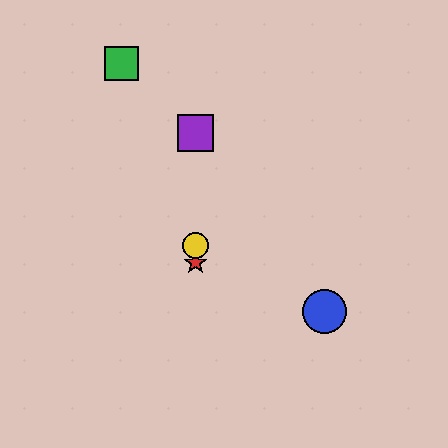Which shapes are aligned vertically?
The red star, the yellow circle, the purple square are aligned vertically.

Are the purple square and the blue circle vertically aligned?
No, the purple square is at x≈196 and the blue circle is at x≈325.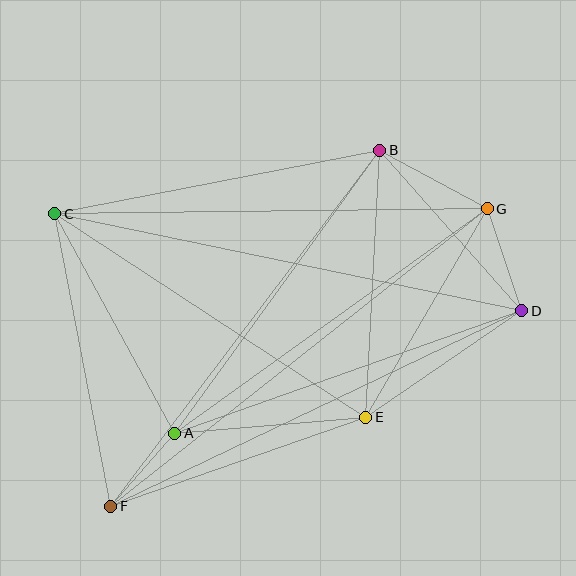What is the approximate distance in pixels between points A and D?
The distance between A and D is approximately 368 pixels.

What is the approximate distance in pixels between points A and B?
The distance between A and B is approximately 349 pixels.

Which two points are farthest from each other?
Points F and G are farthest from each other.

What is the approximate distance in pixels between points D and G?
The distance between D and G is approximately 107 pixels.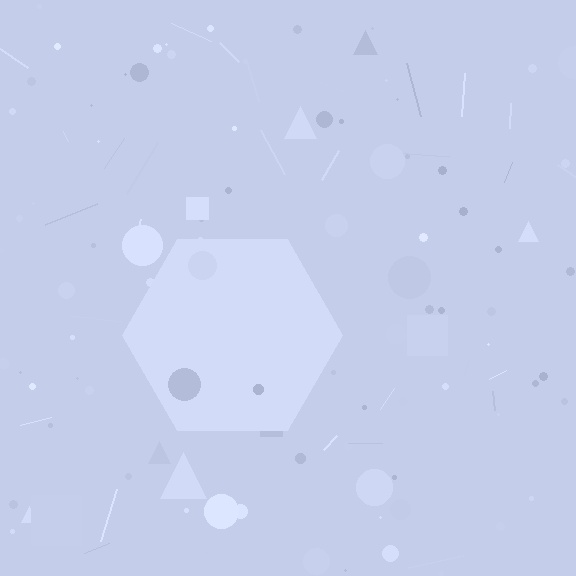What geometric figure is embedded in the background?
A hexagon is embedded in the background.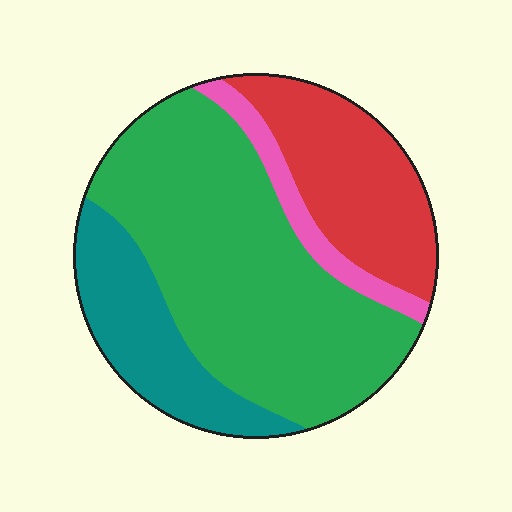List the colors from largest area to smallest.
From largest to smallest: green, red, teal, pink.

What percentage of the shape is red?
Red takes up about one fifth (1/5) of the shape.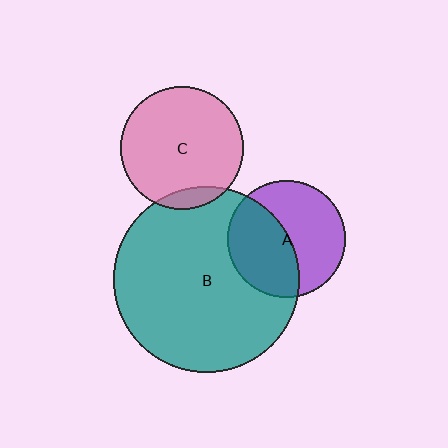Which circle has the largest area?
Circle B (teal).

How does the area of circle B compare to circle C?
Approximately 2.3 times.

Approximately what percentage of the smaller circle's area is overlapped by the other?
Approximately 10%.